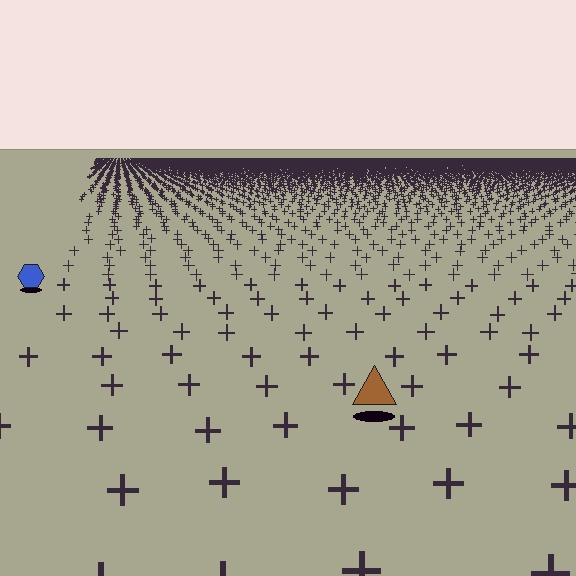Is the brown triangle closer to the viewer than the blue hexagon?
Yes. The brown triangle is closer — you can tell from the texture gradient: the ground texture is coarser near it.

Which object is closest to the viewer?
The brown triangle is closest. The texture marks near it are larger and more spread out.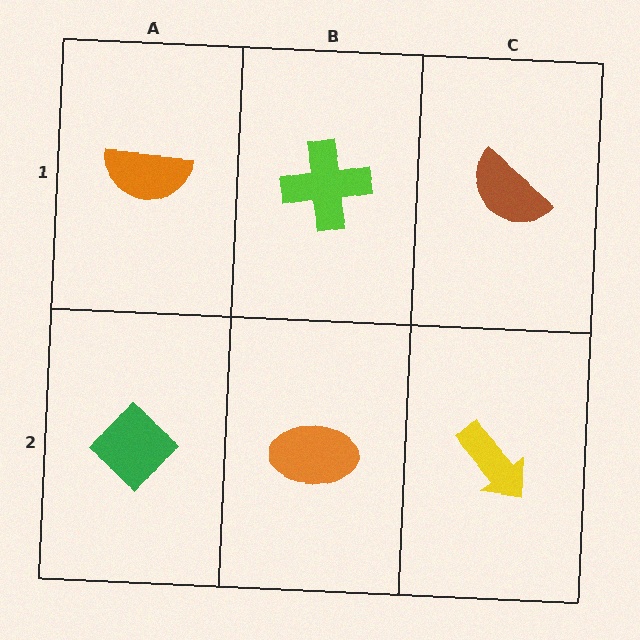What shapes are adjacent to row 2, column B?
A lime cross (row 1, column B), a green diamond (row 2, column A), a yellow arrow (row 2, column C).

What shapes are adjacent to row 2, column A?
An orange semicircle (row 1, column A), an orange ellipse (row 2, column B).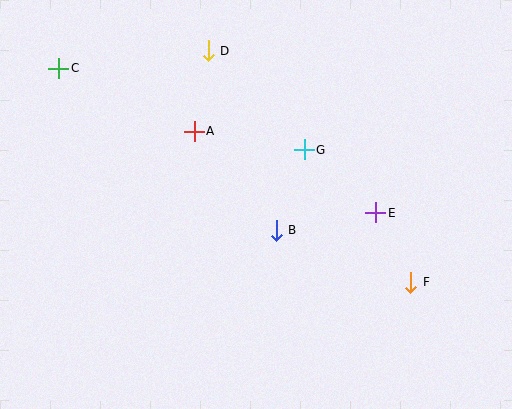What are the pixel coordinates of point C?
Point C is at (59, 68).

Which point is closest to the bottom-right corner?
Point F is closest to the bottom-right corner.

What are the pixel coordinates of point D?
Point D is at (208, 51).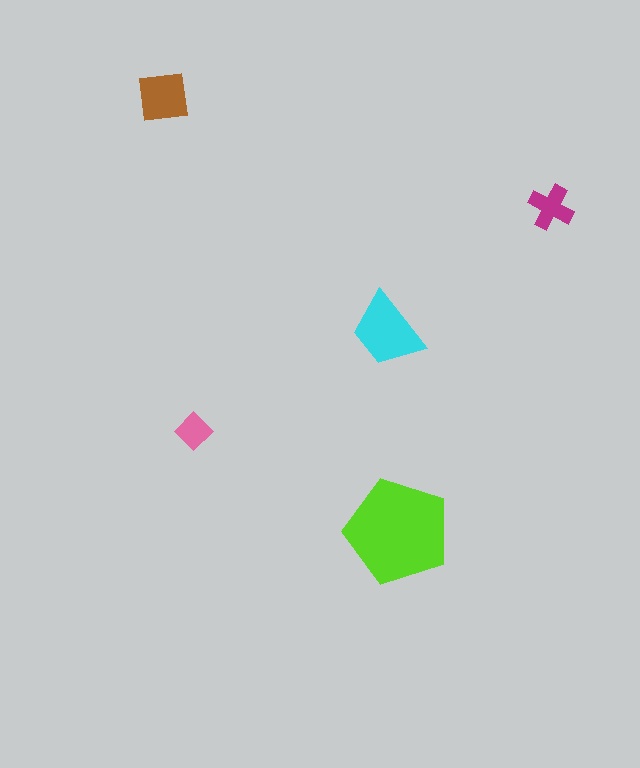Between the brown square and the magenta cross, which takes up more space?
The brown square.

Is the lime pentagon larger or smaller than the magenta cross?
Larger.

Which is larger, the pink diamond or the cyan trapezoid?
The cyan trapezoid.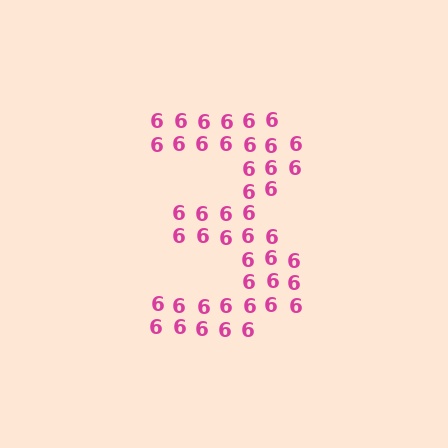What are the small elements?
The small elements are digit 6's.